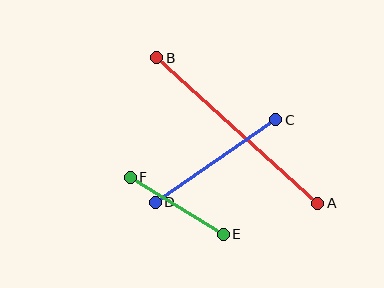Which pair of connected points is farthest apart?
Points A and B are farthest apart.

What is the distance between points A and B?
The distance is approximately 217 pixels.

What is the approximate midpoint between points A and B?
The midpoint is at approximately (237, 130) pixels.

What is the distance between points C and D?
The distance is approximately 146 pixels.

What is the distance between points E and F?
The distance is approximately 109 pixels.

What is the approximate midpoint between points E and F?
The midpoint is at approximately (177, 206) pixels.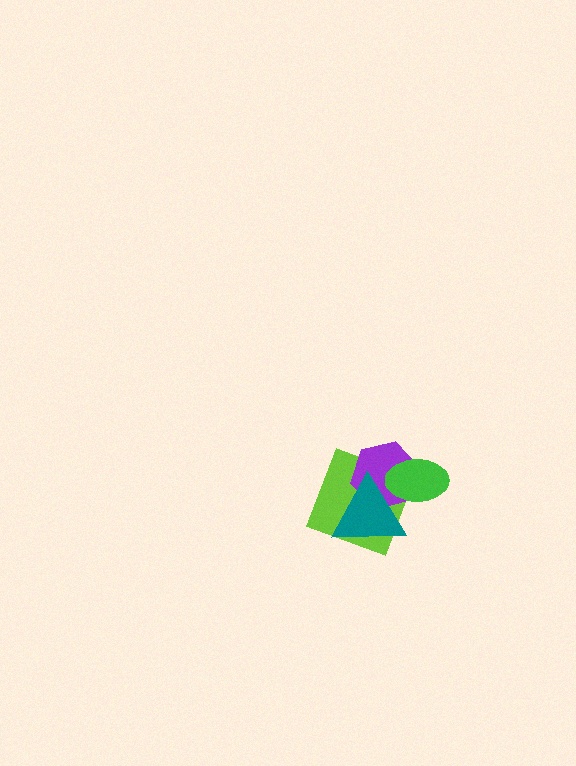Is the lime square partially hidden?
Yes, it is partially covered by another shape.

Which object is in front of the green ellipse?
The teal triangle is in front of the green ellipse.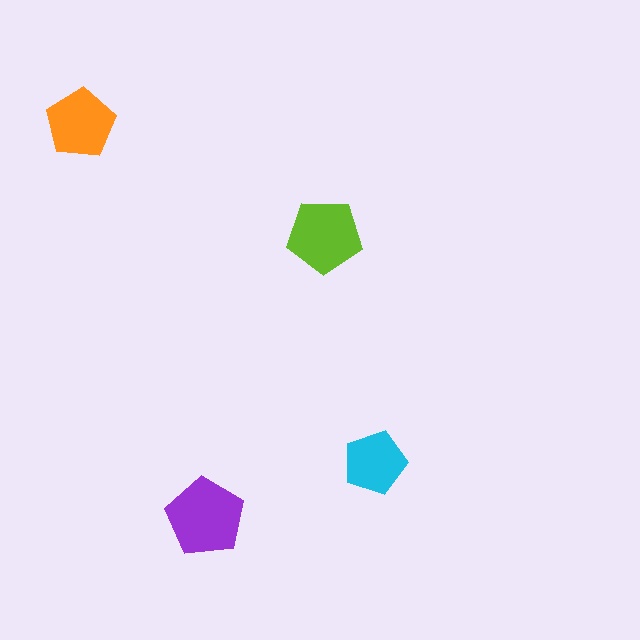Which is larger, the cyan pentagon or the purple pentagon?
The purple one.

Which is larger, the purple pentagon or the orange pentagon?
The purple one.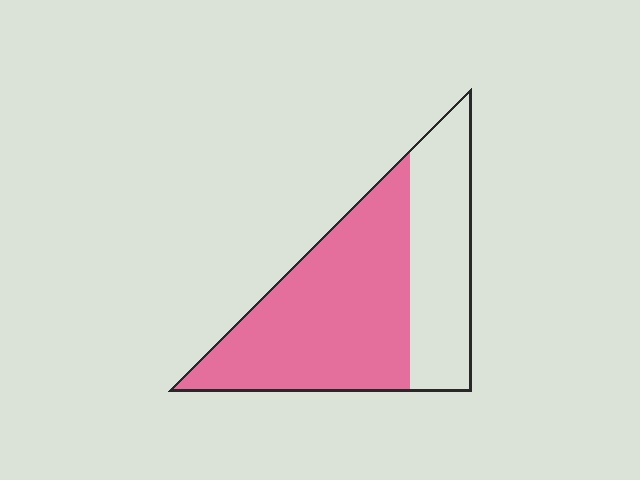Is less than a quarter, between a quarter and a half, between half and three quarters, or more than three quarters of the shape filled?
Between half and three quarters.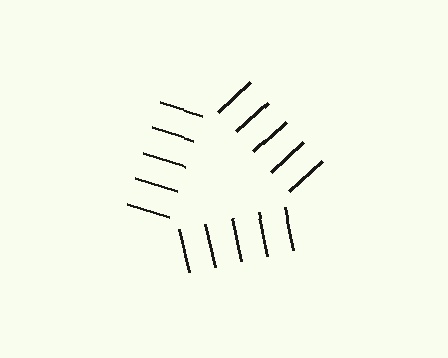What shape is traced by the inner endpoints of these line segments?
An illusory triangle — the line segments terminate on its edges but no continuous stroke is drawn.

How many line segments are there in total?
15 — 5 along each of the 3 edges.